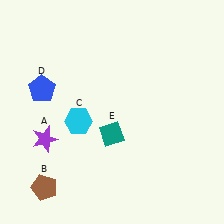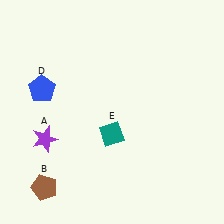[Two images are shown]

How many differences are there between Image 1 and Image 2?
There is 1 difference between the two images.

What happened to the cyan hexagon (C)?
The cyan hexagon (C) was removed in Image 2. It was in the bottom-left area of Image 1.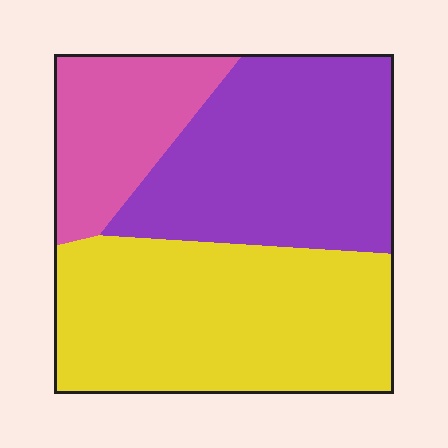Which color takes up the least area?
Pink, at roughly 20%.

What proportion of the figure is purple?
Purple takes up about three eighths (3/8) of the figure.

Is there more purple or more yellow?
Yellow.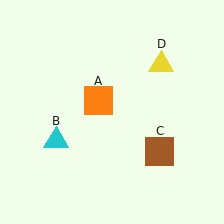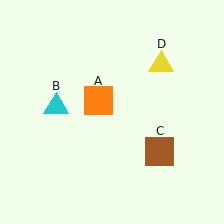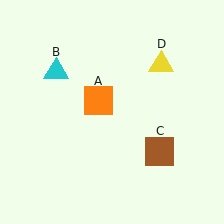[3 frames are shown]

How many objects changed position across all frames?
1 object changed position: cyan triangle (object B).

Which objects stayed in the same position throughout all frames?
Orange square (object A) and brown square (object C) and yellow triangle (object D) remained stationary.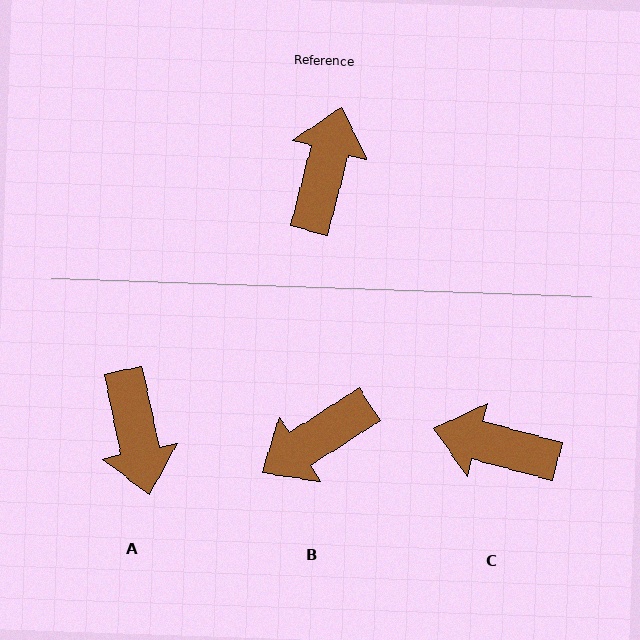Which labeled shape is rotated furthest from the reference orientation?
A, about 154 degrees away.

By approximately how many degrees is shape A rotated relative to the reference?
Approximately 154 degrees clockwise.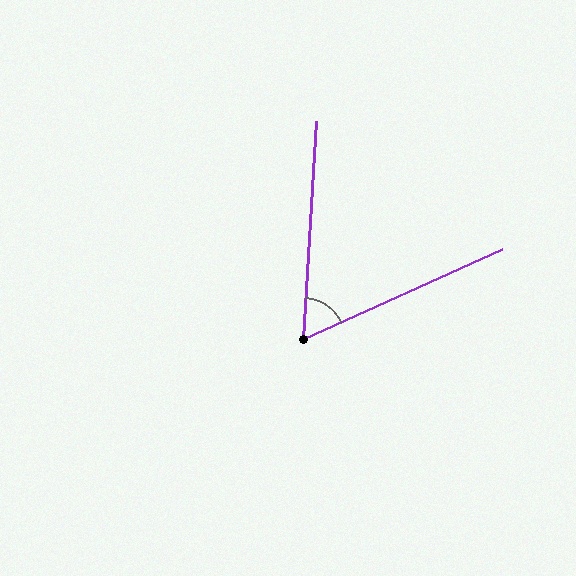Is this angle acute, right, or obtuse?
It is acute.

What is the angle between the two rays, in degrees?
Approximately 62 degrees.